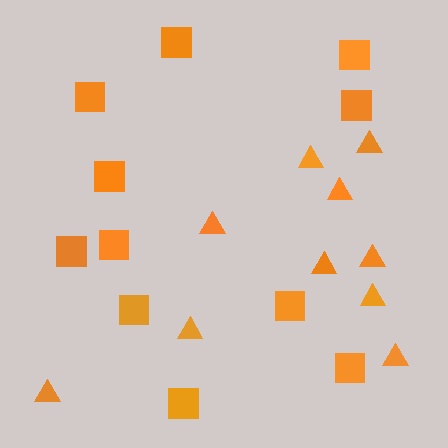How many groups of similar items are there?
There are 2 groups: one group of squares (11) and one group of triangles (10).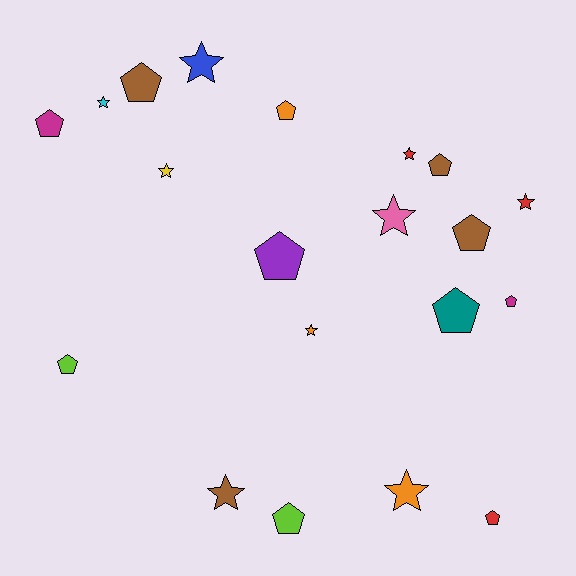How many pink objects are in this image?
There is 1 pink object.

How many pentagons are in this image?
There are 11 pentagons.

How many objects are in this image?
There are 20 objects.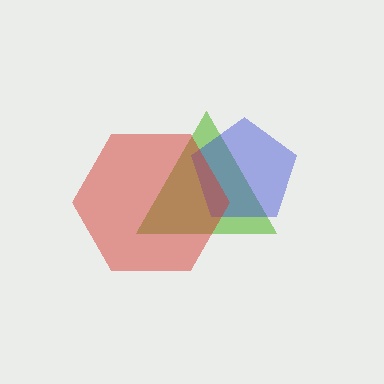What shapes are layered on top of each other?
The layered shapes are: a lime triangle, a blue pentagon, a red hexagon.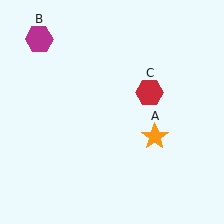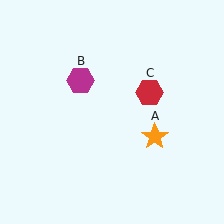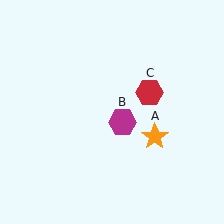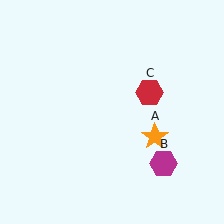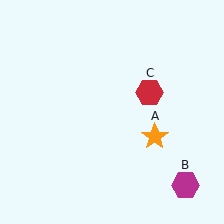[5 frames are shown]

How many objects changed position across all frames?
1 object changed position: magenta hexagon (object B).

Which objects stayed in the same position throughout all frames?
Orange star (object A) and red hexagon (object C) remained stationary.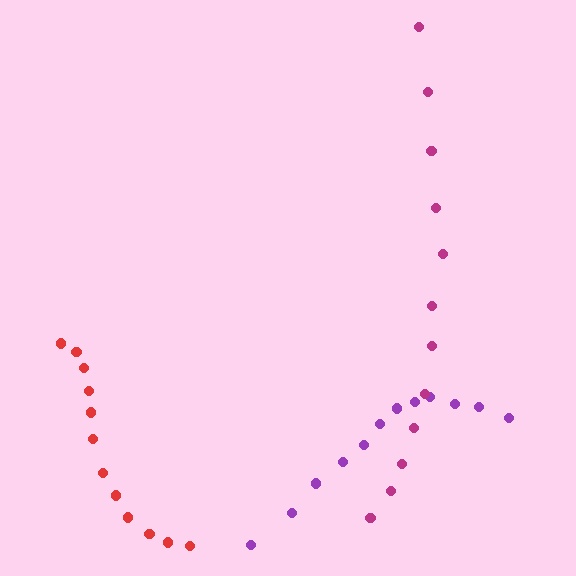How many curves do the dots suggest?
There are 3 distinct paths.